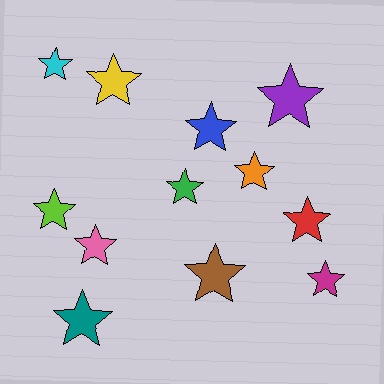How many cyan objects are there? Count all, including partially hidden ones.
There is 1 cyan object.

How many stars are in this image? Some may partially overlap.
There are 12 stars.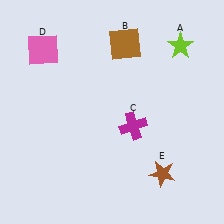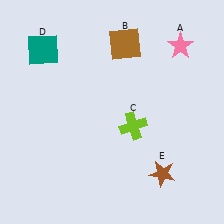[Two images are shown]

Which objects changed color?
A changed from lime to pink. C changed from magenta to lime. D changed from pink to teal.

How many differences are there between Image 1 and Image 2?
There are 3 differences between the two images.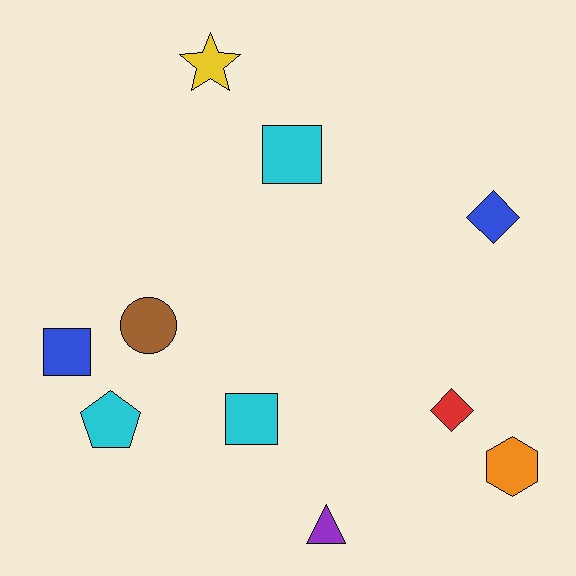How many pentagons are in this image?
There is 1 pentagon.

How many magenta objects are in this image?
There are no magenta objects.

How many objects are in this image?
There are 10 objects.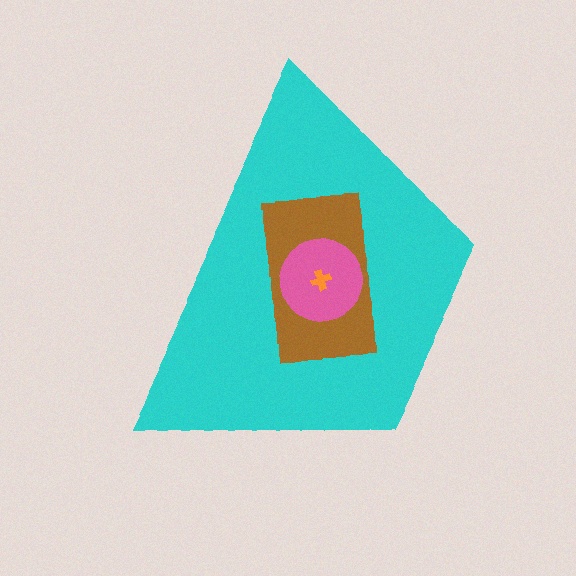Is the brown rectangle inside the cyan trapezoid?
Yes.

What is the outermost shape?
The cyan trapezoid.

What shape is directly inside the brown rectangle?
The pink circle.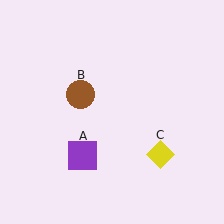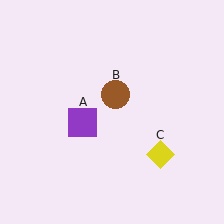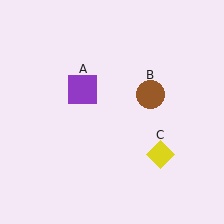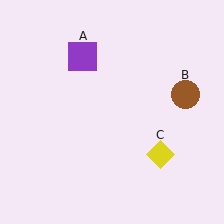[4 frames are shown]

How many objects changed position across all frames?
2 objects changed position: purple square (object A), brown circle (object B).